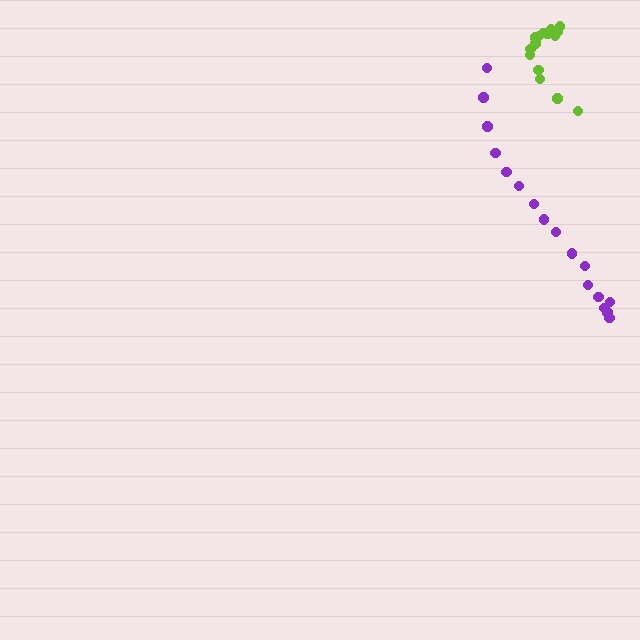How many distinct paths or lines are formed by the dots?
There are 2 distinct paths.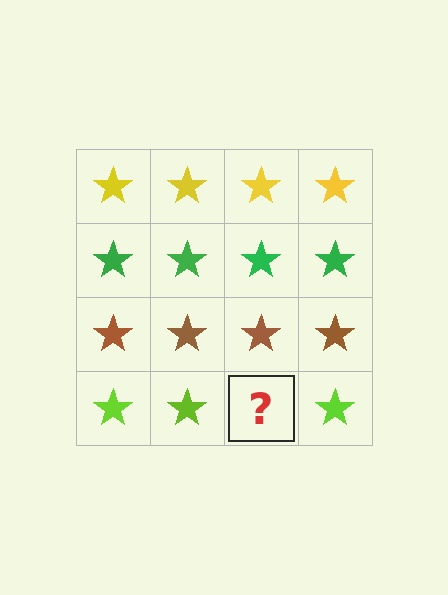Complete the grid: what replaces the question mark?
The question mark should be replaced with a lime star.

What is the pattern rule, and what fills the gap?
The rule is that each row has a consistent color. The gap should be filled with a lime star.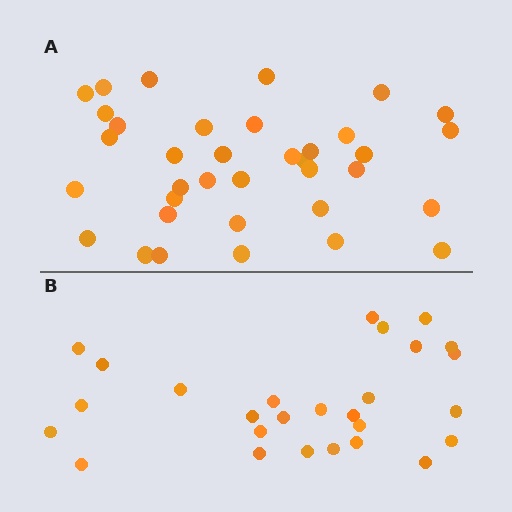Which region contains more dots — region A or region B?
Region A (the top region) has more dots.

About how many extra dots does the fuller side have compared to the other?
Region A has roughly 8 or so more dots than region B.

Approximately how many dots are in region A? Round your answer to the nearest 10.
About 40 dots. (The exact count is 36, which rounds to 40.)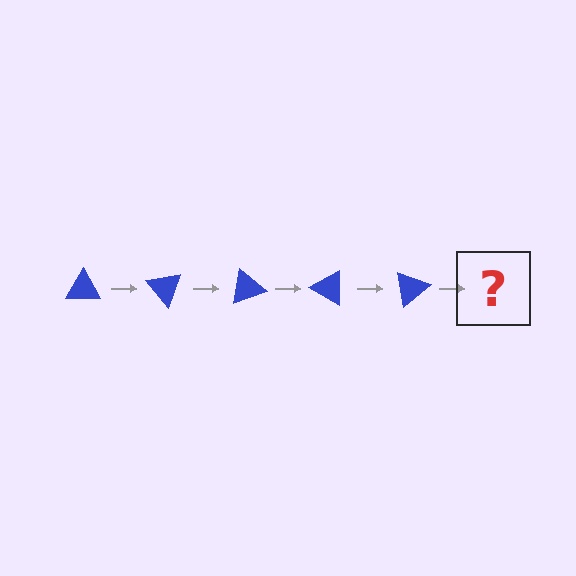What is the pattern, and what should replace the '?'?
The pattern is that the triangle rotates 50 degrees each step. The '?' should be a blue triangle rotated 250 degrees.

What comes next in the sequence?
The next element should be a blue triangle rotated 250 degrees.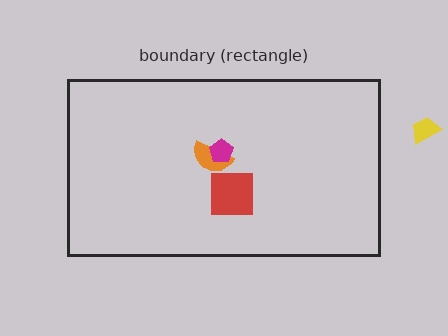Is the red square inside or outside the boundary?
Inside.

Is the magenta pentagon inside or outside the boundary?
Inside.